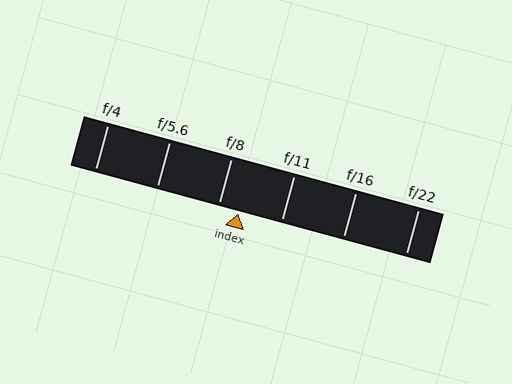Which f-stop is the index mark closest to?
The index mark is closest to f/8.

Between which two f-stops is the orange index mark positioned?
The index mark is between f/8 and f/11.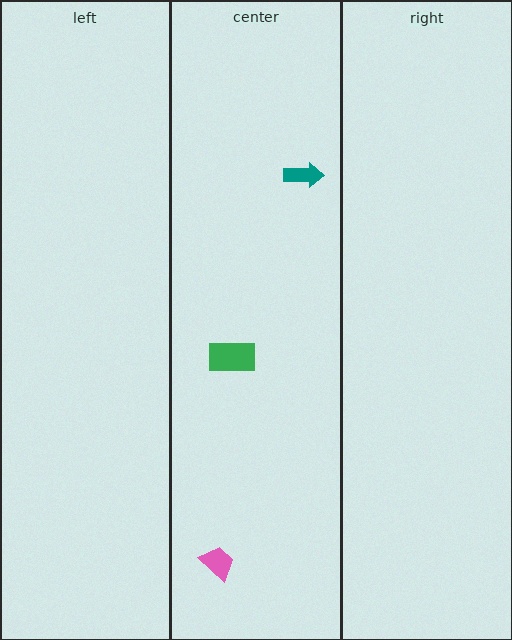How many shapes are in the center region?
3.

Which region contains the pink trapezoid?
The center region.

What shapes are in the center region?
The pink trapezoid, the teal arrow, the green rectangle.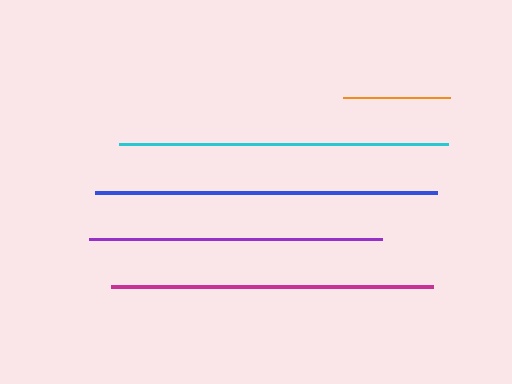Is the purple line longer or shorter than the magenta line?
The magenta line is longer than the purple line.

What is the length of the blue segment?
The blue segment is approximately 342 pixels long.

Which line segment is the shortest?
The orange line is the shortest at approximately 107 pixels.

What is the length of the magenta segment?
The magenta segment is approximately 322 pixels long.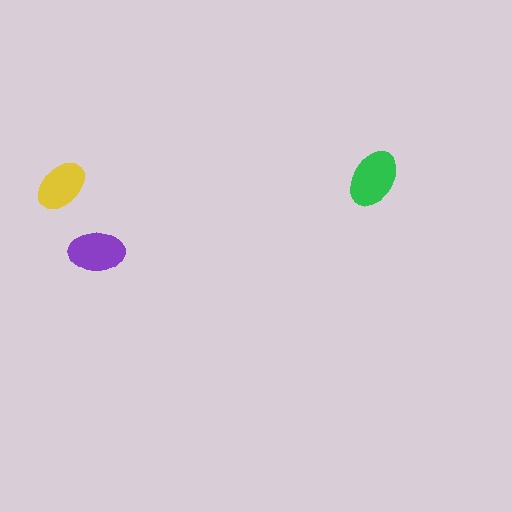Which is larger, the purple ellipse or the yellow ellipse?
The purple one.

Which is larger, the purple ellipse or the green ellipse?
The green one.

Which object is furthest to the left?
The yellow ellipse is leftmost.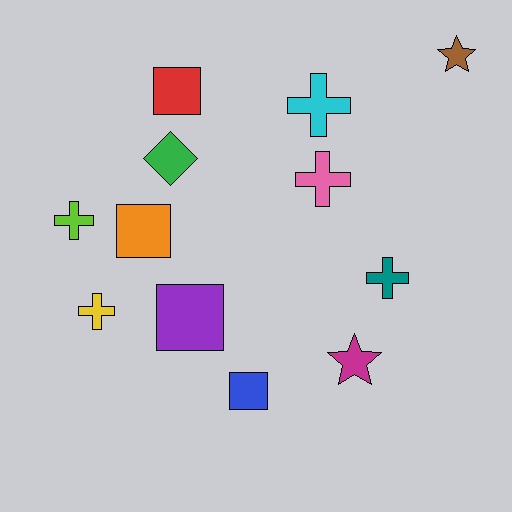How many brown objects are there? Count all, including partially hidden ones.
There is 1 brown object.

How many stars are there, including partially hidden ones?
There are 2 stars.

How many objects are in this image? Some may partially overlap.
There are 12 objects.